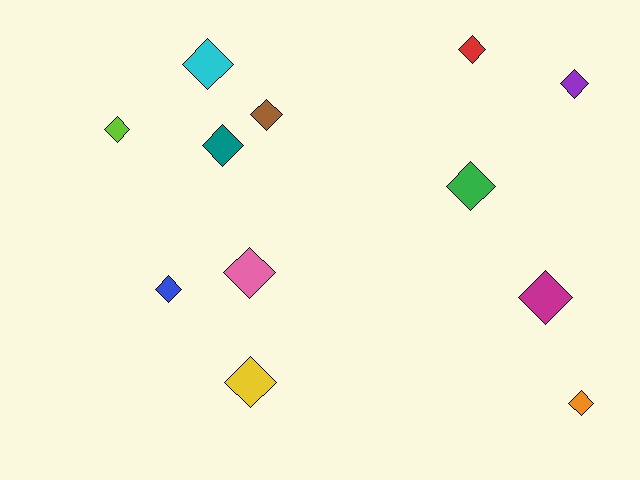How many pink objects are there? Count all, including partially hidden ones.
There is 1 pink object.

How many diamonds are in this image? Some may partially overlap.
There are 12 diamonds.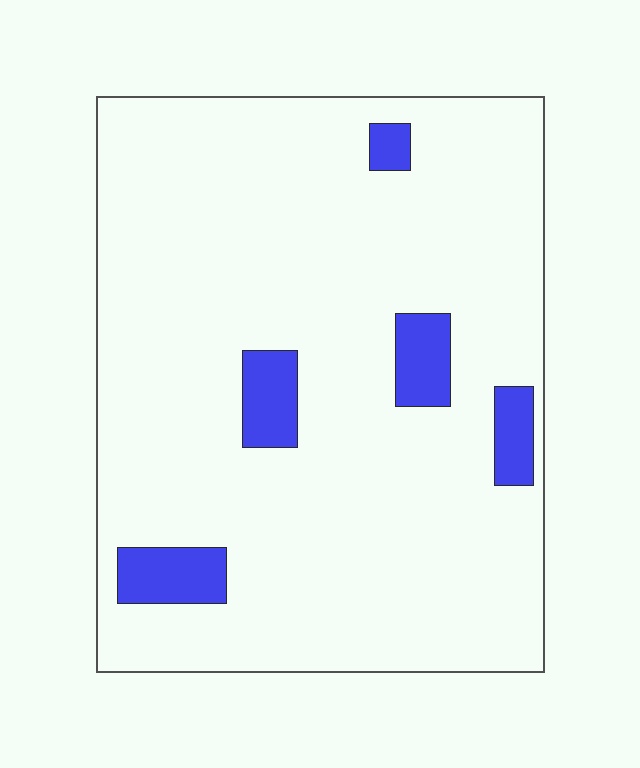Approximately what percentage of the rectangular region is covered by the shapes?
Approximately 10%.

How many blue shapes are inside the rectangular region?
5.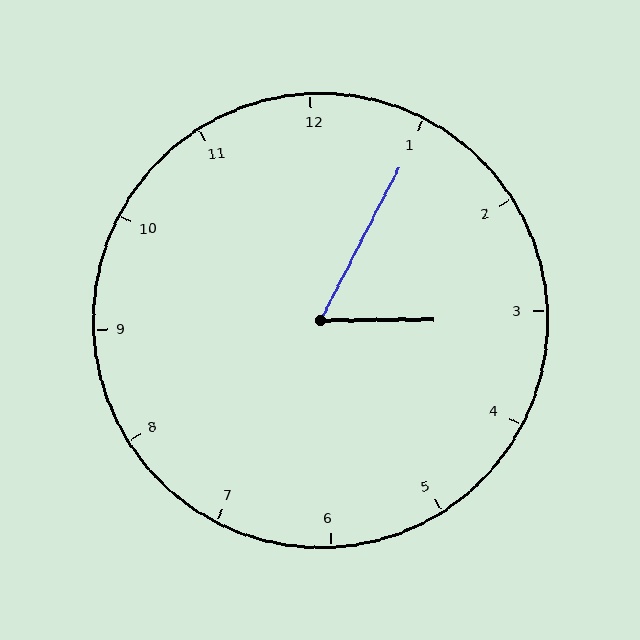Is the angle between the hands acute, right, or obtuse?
It is acute.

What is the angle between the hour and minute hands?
Approximately 62 degrees.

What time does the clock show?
3:05.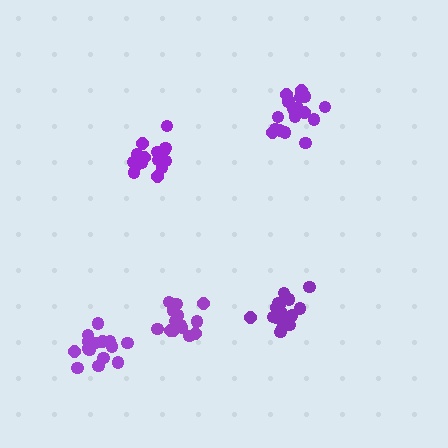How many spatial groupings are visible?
There are 5 spatial groupings.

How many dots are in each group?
Group 1: 19 dots, Group 2: 18 dots, Group 3: 17 dots, Group 4: 15 dots, Group 5: 21 dots (90 total).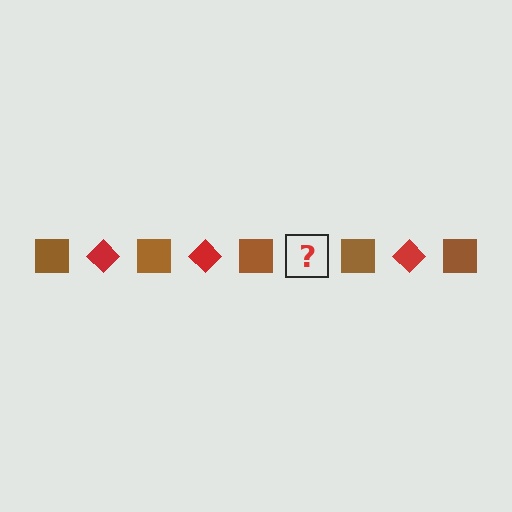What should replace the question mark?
The question mark should be replaced with a red diamond.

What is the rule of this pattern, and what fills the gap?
The rule is that the pattern alternates between brown square and red diamond. The gap should be filled with a red diamond.